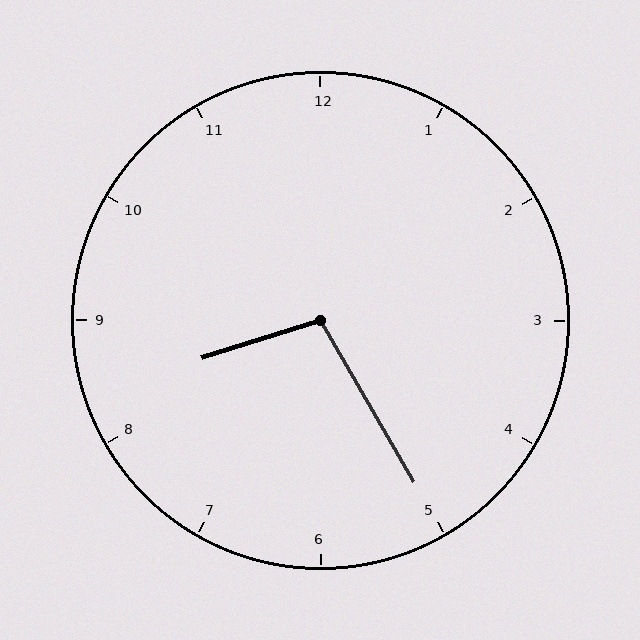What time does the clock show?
8:25.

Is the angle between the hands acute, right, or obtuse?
It is obtuse.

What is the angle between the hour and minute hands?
Approximately 102 degrees.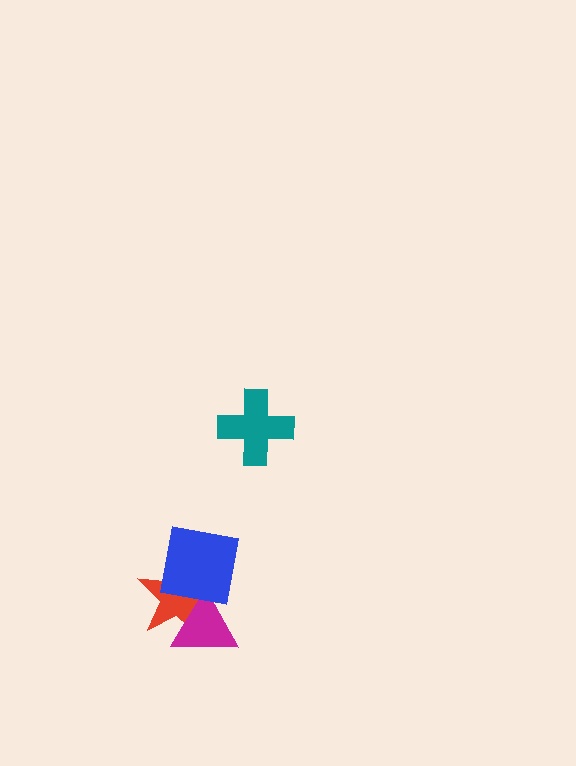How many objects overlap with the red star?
2 objects overlap with the red star.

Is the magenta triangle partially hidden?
Yes, it is partially covered by another shape.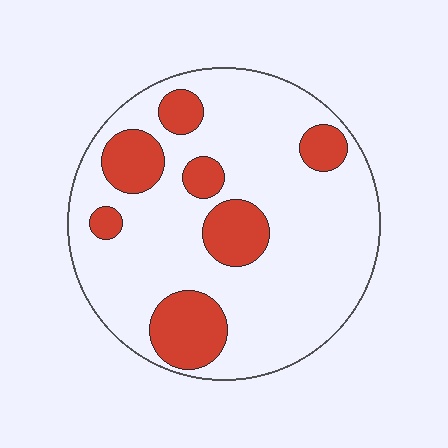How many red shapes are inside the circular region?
7.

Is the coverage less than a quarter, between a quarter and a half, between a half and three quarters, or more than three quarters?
Less than a quarter.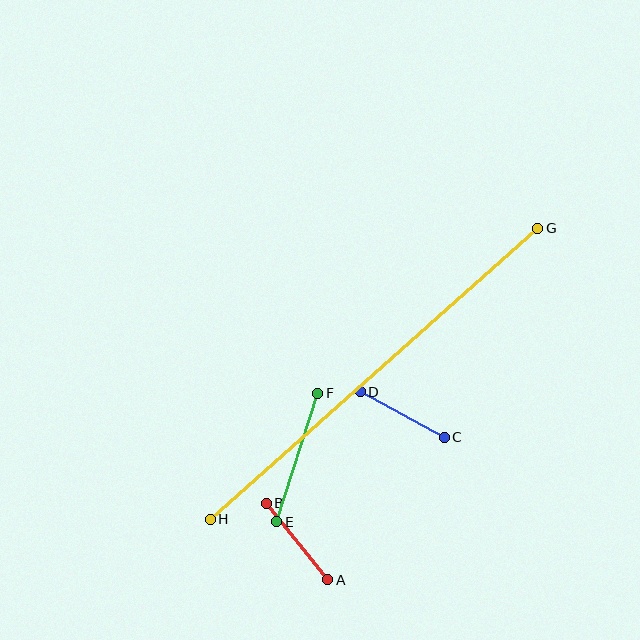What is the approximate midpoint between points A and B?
The midpoint is at approximately (297, 542) pixels.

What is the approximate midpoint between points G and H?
The midpoint is at approximately (374, 374) pixels.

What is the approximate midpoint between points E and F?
The midpoint is at approximately (297, 458) pixels.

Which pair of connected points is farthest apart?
Points G and H are farthest apart.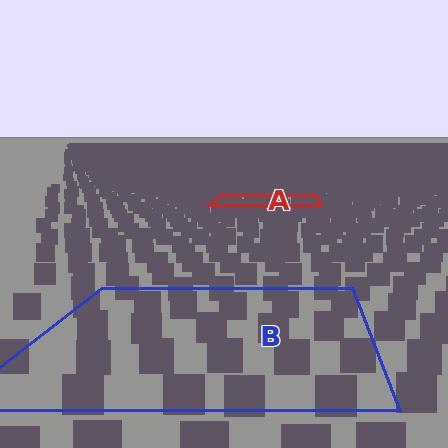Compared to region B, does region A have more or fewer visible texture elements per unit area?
Region A has more texture elements per unit area — they are packed more densely because it is farther away.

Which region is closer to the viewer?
Region B is closer. The texture elements there are larger and more spread out.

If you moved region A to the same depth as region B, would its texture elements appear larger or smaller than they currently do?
They would appear larger. At a closer depth, the same texture elements are projected at a bigger on-screen size.